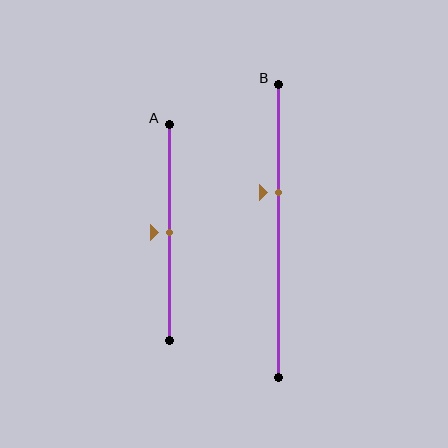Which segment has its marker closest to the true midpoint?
Segment A has its marker closest to the true midpoint.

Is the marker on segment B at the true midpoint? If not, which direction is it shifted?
No, the marker on segment B is shifted upward by about 13% of the segment length.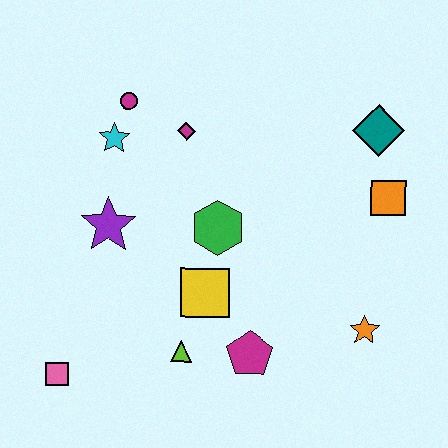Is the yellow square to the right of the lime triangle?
Yes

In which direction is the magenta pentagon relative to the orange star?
The magenta pentagon is to the left of the orange star.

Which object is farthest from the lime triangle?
The teal diamond is farthest from the lime triangle.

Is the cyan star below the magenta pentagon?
No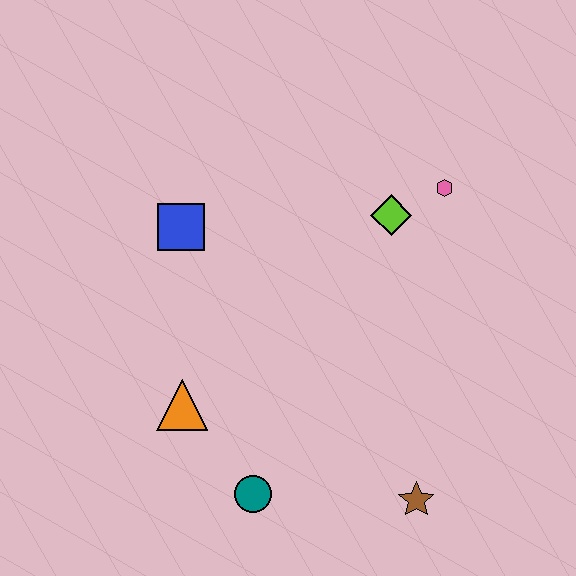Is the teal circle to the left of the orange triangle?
No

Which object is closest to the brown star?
The teal circle is closest to the brown star.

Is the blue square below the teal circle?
No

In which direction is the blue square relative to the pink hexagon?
The blue square is to the left of the pink hexagon.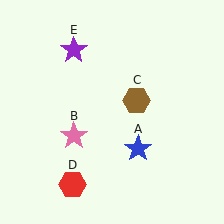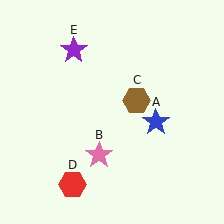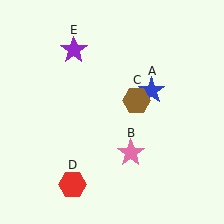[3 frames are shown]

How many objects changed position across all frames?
2 objects changed position: blue star (object A), pink star (object B).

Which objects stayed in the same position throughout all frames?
Brown hexagon (object C) and red hexagon (object D) and purple star (object E) remained stationary.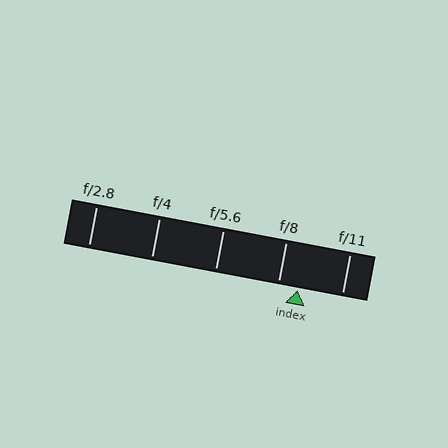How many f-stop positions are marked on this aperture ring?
There are 5 f-stop positions marked.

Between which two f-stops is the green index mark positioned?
The index mark is between f/8 and f/11.